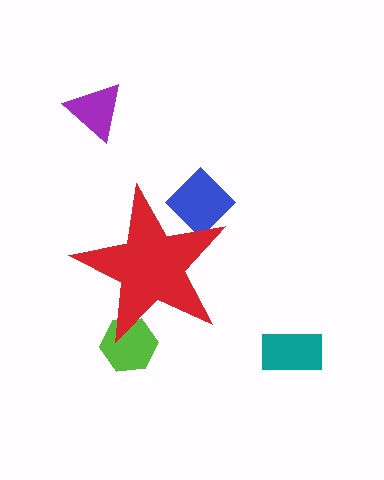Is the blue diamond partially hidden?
Yes, the blue diamond is partially hidden behind the red star.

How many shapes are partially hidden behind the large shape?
2 shapes are partially hidden.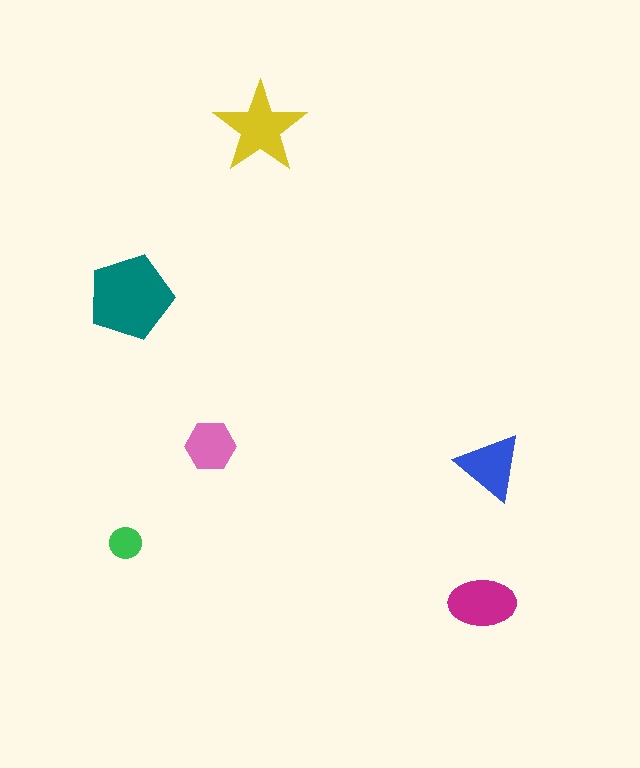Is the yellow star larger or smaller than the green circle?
Larger.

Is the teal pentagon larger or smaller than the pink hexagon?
Larger.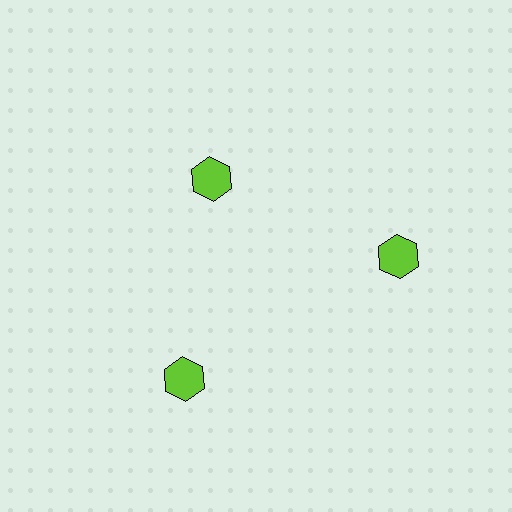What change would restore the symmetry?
The symmetry would be restored by moving it outward, back onto the ring so that all 3 hexagons sit at equal angles and equal distance from the center.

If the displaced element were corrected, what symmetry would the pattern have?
It would have 3-fold rotational symmetry — the pattern would map onto itself every 120 degrees.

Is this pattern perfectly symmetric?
No. The 3 lime hexagons are arranged in a ring, but one element near the 11 o'clock position is pulled inward toward the center, breaking the 3-fold rotational symmetry.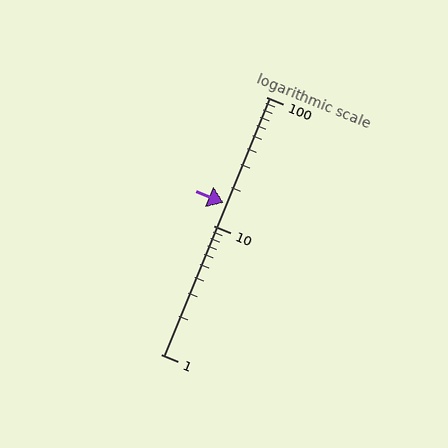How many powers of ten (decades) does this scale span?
The scale spans 2 decades, from 1 to 100.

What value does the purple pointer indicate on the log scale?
The pointer indicates approximately 15.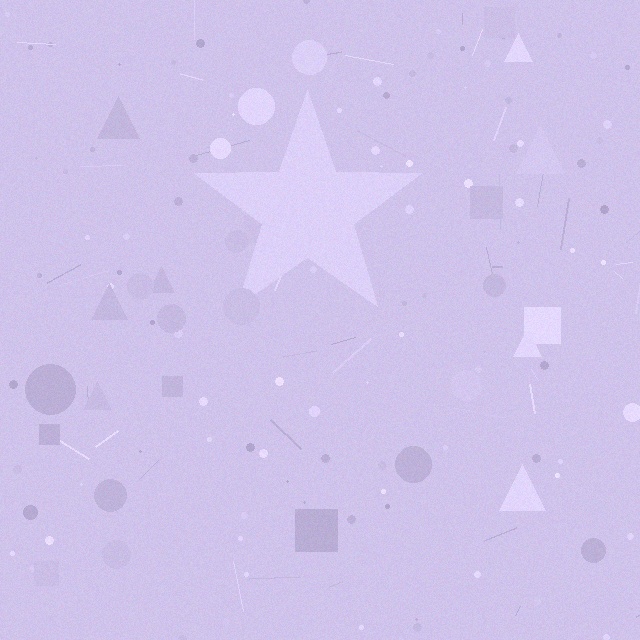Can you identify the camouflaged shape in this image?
The camouflaged shape is a star.